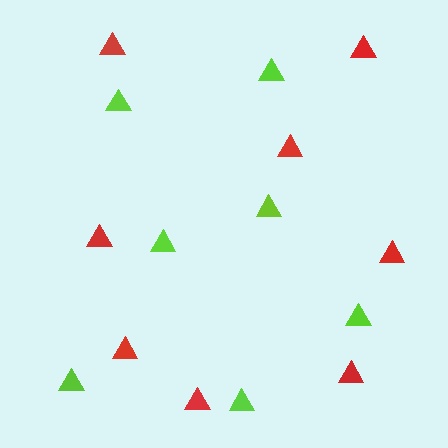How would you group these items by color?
There are 2 groups: one group of lime triangles (7) and one group of red triangles (8).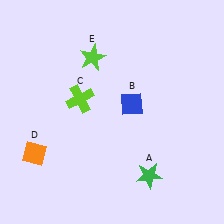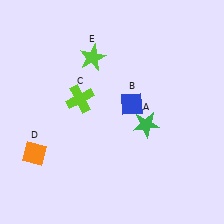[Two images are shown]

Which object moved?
The green star (A) moved up.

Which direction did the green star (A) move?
The green star (A) moved up.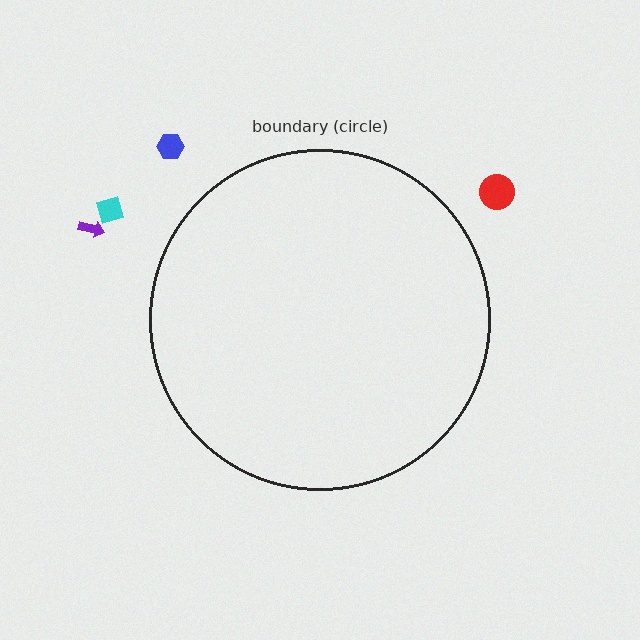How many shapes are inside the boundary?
0 inside, 4 outside.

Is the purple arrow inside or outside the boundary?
Outside.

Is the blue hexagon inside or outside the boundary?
Outside.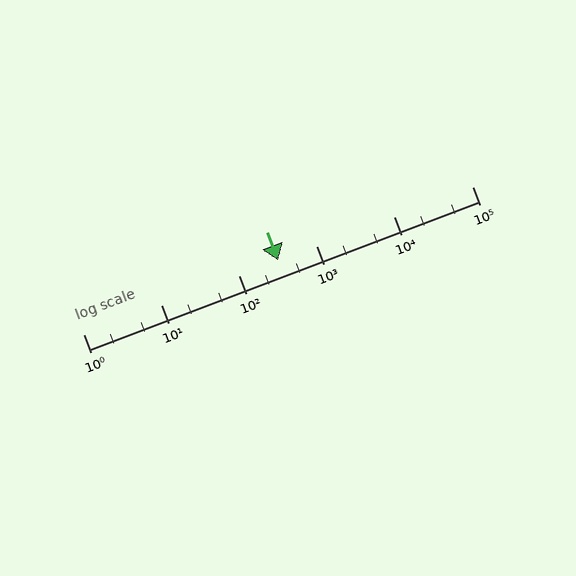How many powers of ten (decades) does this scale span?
The scale spans 5 decades, from 1 to 100000.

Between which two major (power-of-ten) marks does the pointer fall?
The pointer is between 100 and 1000.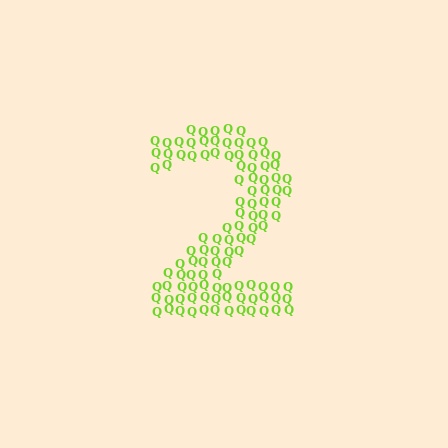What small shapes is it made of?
It is made of small letter Q's.